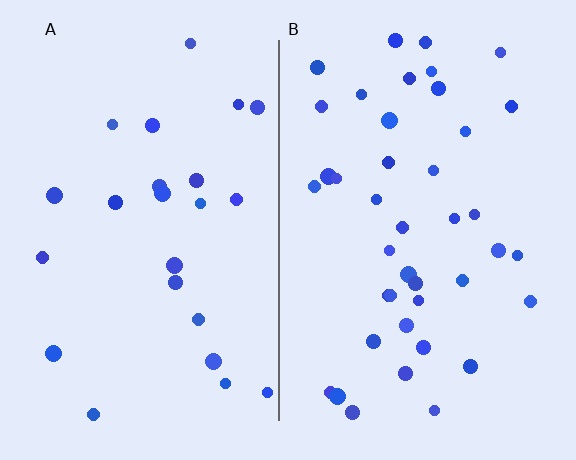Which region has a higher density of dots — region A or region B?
B (the right).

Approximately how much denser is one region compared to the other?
Approximately 1.8× — region B over region A.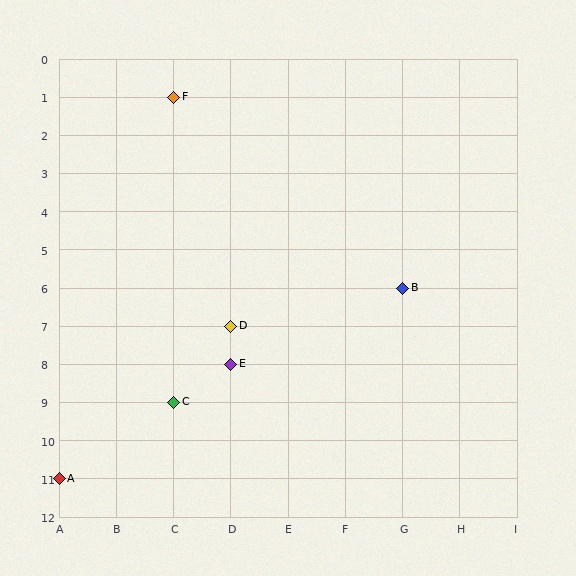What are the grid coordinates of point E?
Point E is at grid coordinates (D, 8).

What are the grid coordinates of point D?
Point D is at grid coordinates (D, 7).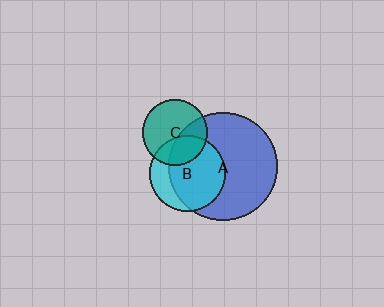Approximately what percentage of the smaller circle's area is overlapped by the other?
Approximately 35%.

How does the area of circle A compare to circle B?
Approximately 2.1 times.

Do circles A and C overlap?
Yes.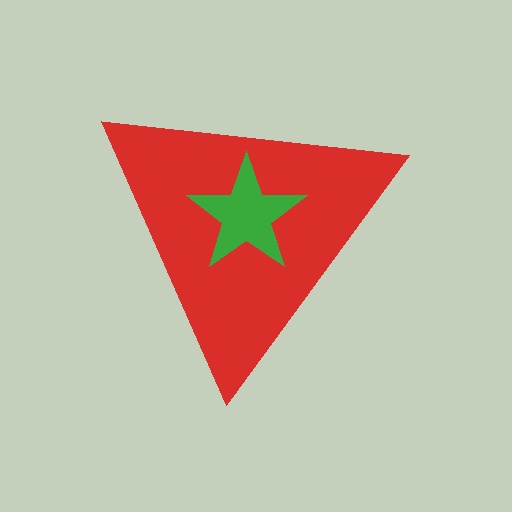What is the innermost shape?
The green star.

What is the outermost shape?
The red triangle.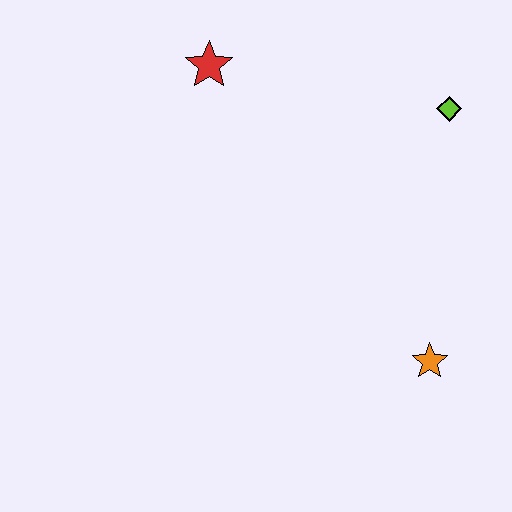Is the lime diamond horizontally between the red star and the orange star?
No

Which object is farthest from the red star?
The orange star is farthest from the red star.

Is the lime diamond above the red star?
No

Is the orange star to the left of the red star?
No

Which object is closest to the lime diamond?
The red star is closest to the lime diamond.